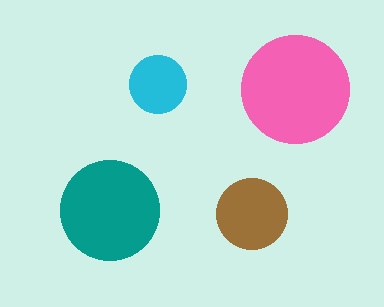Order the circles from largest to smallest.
the pink one, the teal one, the brown one, the cyan one.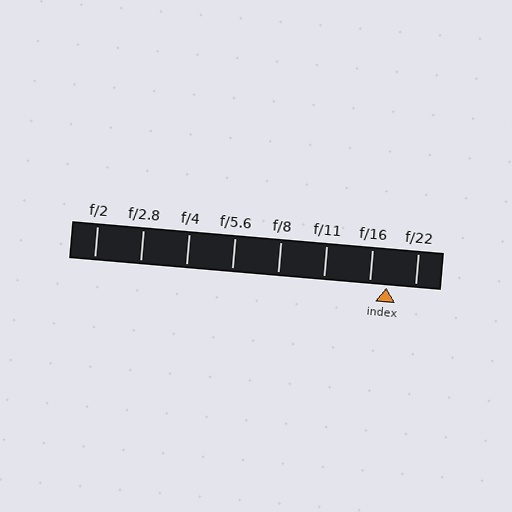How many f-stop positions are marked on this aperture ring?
There are 8 f-stop positions marked.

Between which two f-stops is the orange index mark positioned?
The index mark is between f/16 and f/22.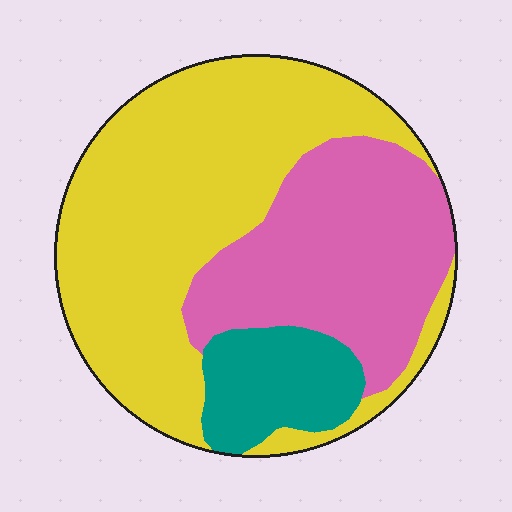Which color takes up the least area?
Teal, at roughly 15%.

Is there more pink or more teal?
Pink.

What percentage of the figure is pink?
Pink takes up about one third (1/3) of the figure.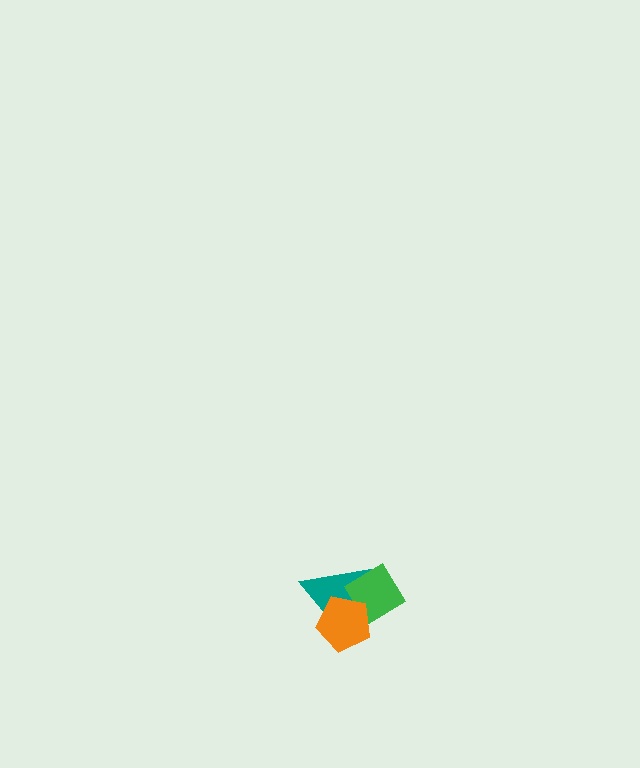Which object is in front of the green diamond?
The orange pentagon is in front of the green diamond.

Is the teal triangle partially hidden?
Yes, it is partially covered by another shape.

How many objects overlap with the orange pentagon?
2 objects overlap with the orange pentagon.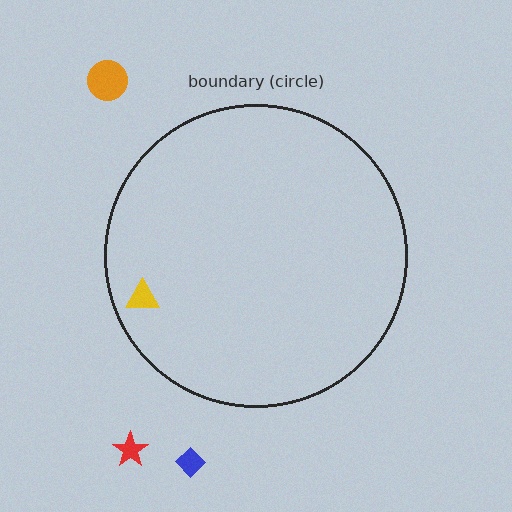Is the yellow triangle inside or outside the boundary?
Inside.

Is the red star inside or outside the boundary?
Outside.